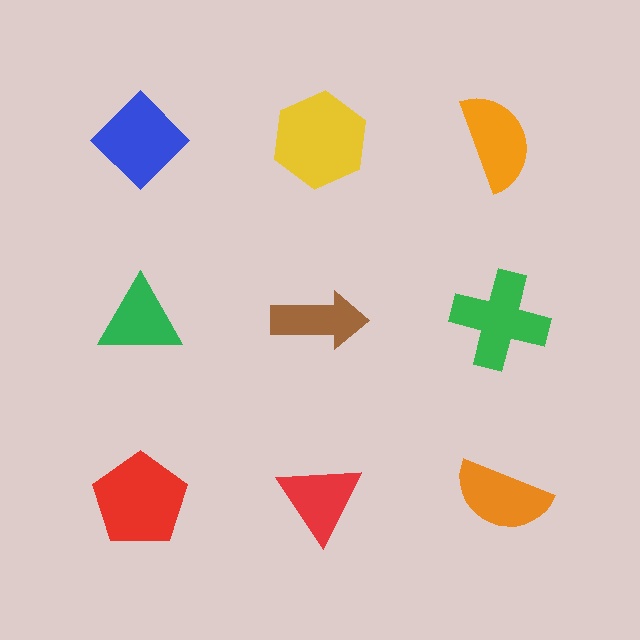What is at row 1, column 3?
An orange semicircle.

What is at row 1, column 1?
A blue diamond.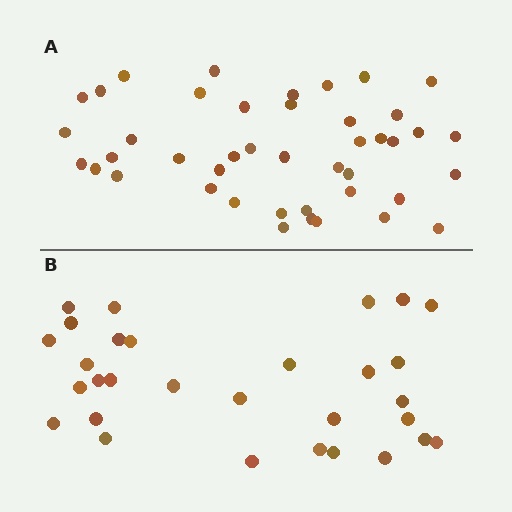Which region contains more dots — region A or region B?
Region A (the top region) has more dots.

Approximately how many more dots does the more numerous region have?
Region A has approximately 15 more dots than region B.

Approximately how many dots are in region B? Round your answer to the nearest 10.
About 30 dots.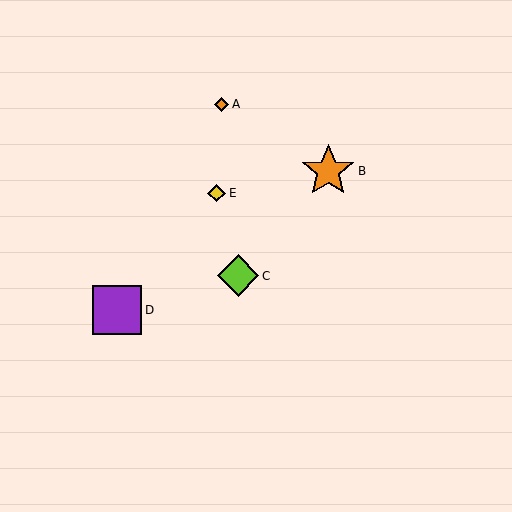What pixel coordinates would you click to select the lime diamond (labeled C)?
Click at (238, 276) to select the lime diamond C.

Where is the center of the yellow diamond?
The center of the yellow diamond is at (217, 193).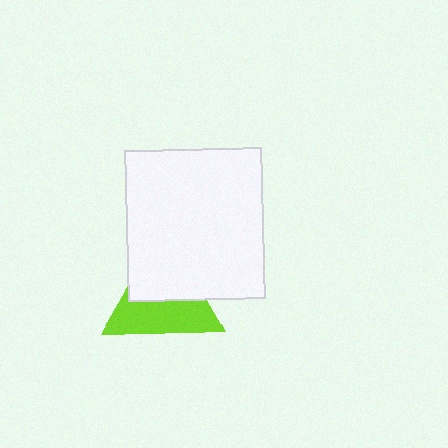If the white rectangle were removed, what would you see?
You would see the complete lime triangle.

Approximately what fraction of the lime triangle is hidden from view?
Roughly 48% of the lime triangle is hidden behind the white rectangle.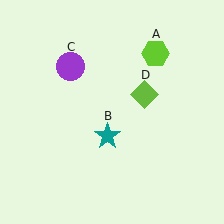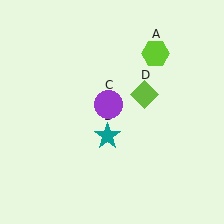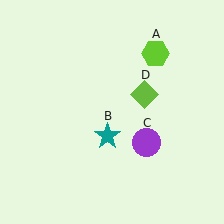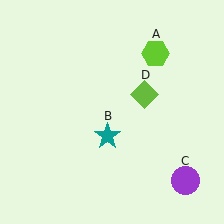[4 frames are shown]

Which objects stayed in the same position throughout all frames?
Lime hexagon (object A) and teal star (object B) and lime diamond (object D) remained stationary.